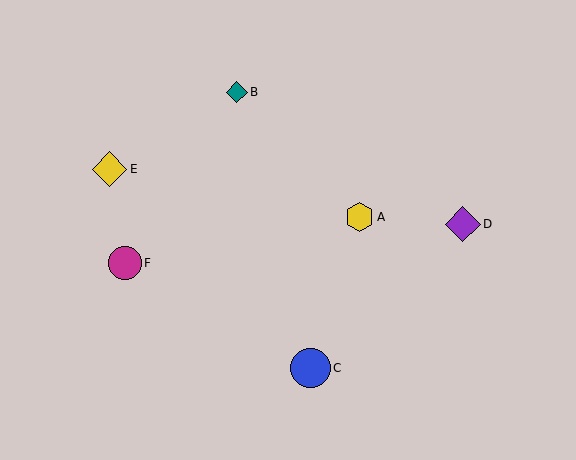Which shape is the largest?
The blue circle (labeled C) is the largest.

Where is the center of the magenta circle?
The center of the magenta circle is at (125, 263).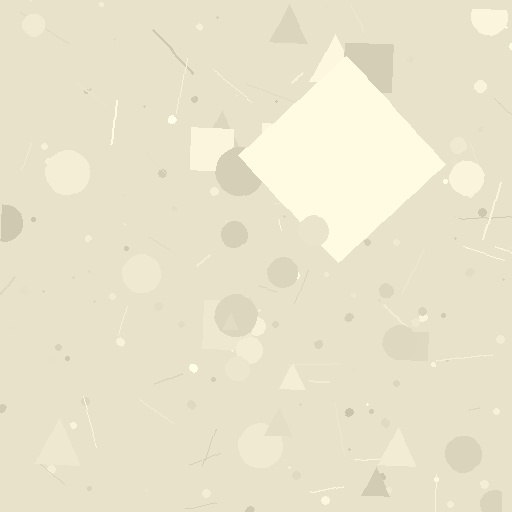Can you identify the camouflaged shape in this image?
The camouflaged shape is a diamond.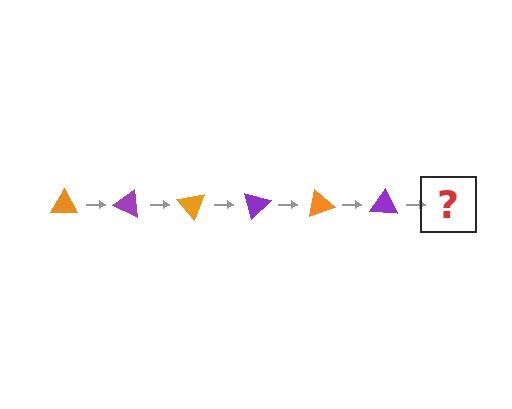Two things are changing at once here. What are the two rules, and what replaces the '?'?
The two rules are that it rotates 25 degrees each step and the color cycles through orange and purple. The '?' should be an orange triangle, rotated 150 degrees from the start.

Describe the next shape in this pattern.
It should be an orange triangle, rotated 150 degrees from the start.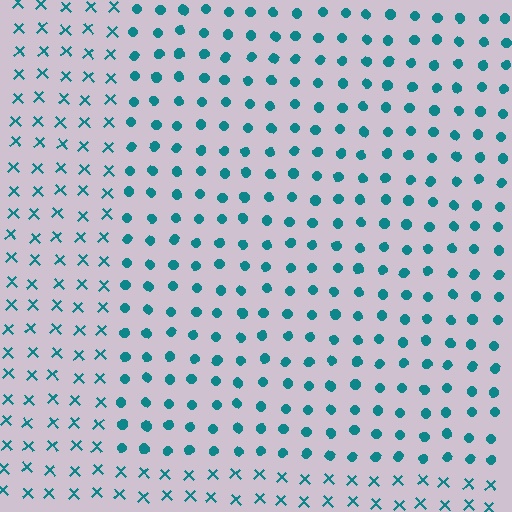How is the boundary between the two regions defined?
The boundary is defined by a change in element shape: circles inside vs. X marks outside. All elements share the same color and spacing.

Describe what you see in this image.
The image is filled with small teal elements arranged in a uniform grid. A rectangle-shaped region contains circles, while the surrounding area contains X marks. The boundary is defined purely by the change in element shape.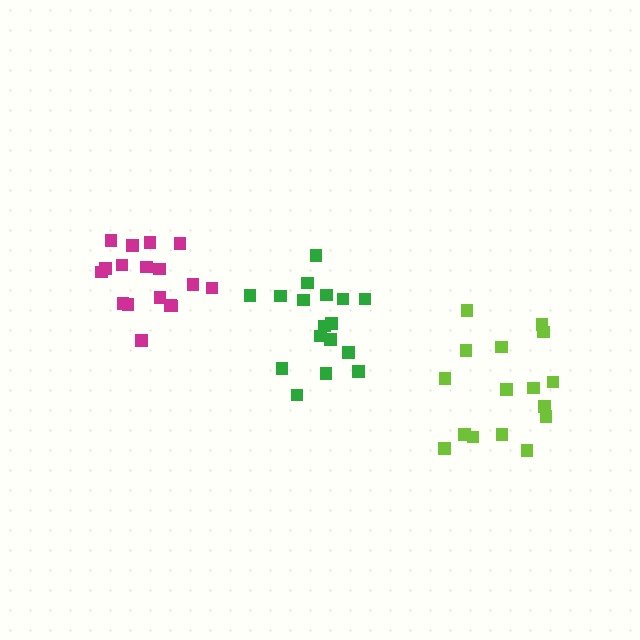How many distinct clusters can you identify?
There are 3 distinct clusters.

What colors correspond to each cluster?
The clusters are colored: magenta, lime, green.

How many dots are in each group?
Group 1: 17 dots, Group 2: 16 dots, Group 3: 17 dots (50 total).